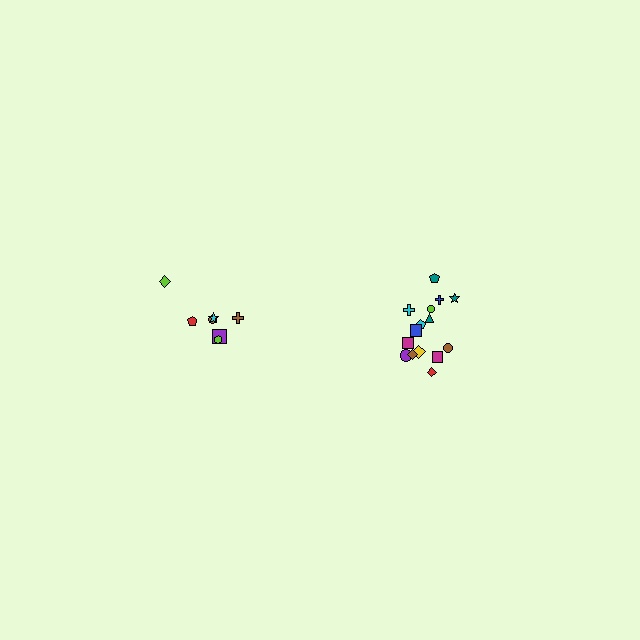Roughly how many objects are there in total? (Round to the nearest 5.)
Roughly 20 objects in total.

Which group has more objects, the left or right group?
The right group.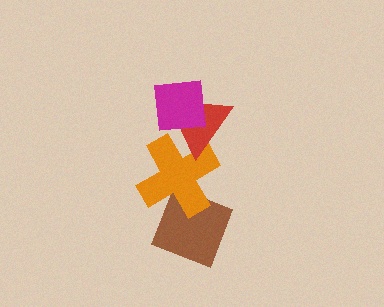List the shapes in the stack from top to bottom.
From top to bottom: the magenta square, the red triangle, the orange cross, the brown diamond.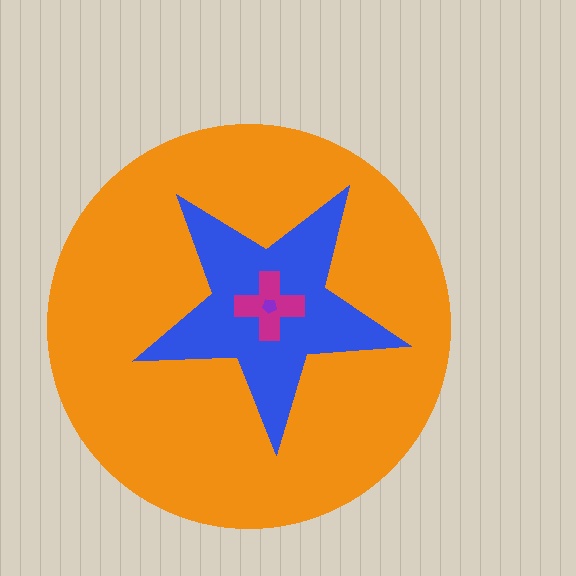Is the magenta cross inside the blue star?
Yes.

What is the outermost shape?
The orange circle.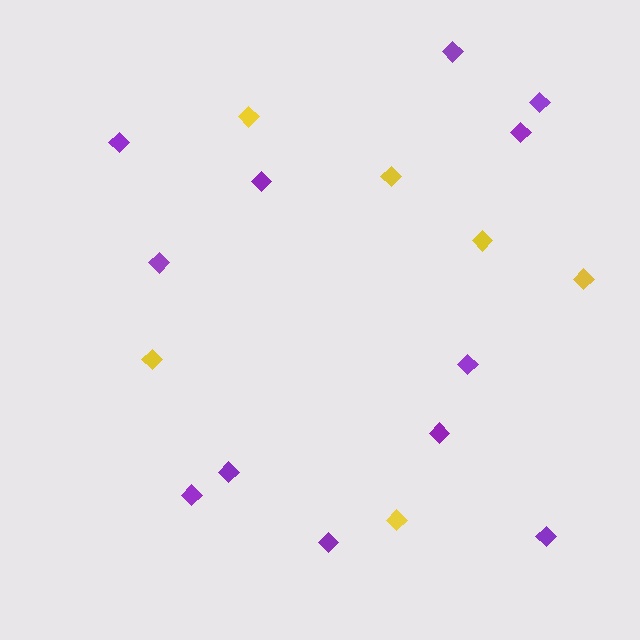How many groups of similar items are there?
There are 2 groups: one group of purple diamonds (12) and one group of yellow diamonds (6).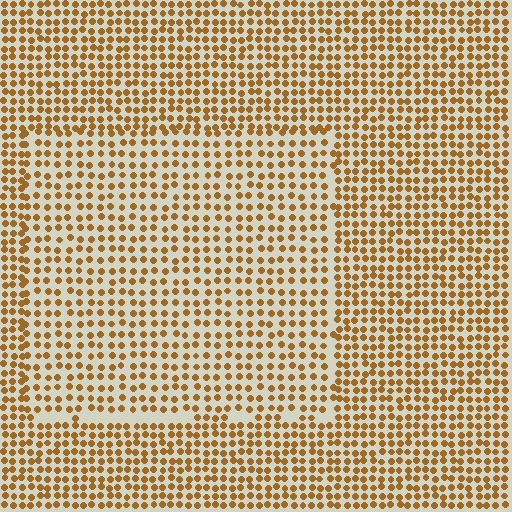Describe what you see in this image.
The image contains small brown elements arranged at two different densities. A rectangle-shaped region is visible where the elements are less densely packed than the surrounding area.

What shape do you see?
I see a rectangle.